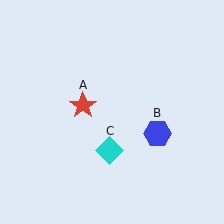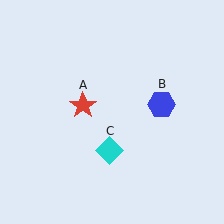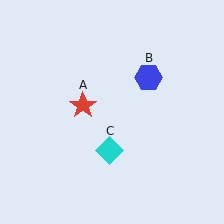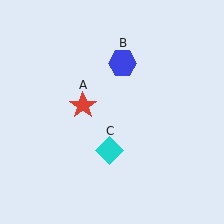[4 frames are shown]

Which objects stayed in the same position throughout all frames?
Red star (object A) and cyan diamond (object C) remained stationary.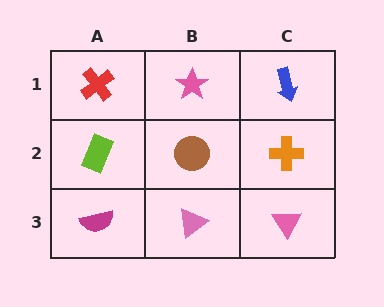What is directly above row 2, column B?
A pink star.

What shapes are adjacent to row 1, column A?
A lime rectangle (row 2, column A), a pink star (row 1, column B).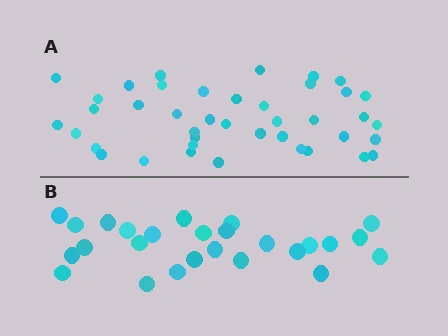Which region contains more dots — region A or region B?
Region A (the top region) has more dots.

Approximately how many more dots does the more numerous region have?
Region A has approximately 15 more dots than region B.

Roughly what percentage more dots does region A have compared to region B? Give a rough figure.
About 60% more.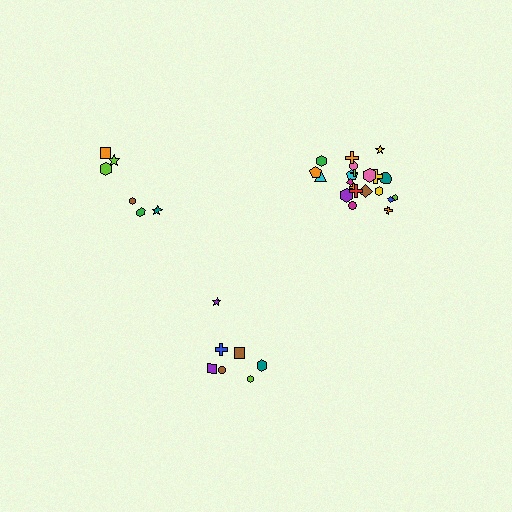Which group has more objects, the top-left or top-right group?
The top-right group.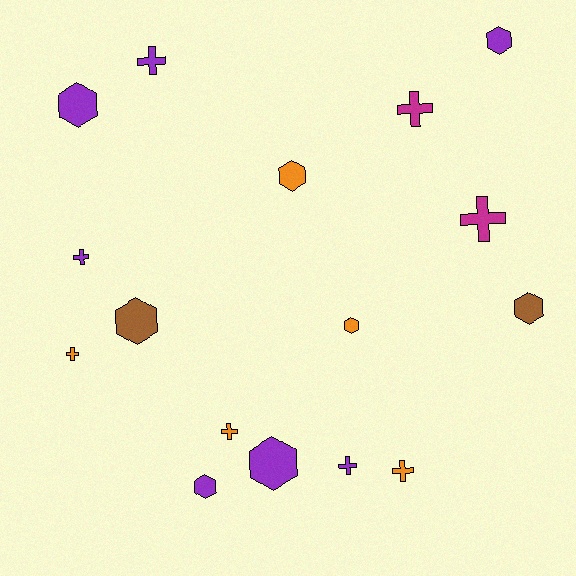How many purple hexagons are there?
There are 4 purple hexagons.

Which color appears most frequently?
Purple, with 7 objects.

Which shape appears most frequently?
Cross, with 8 objects.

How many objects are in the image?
There are 16 objects.